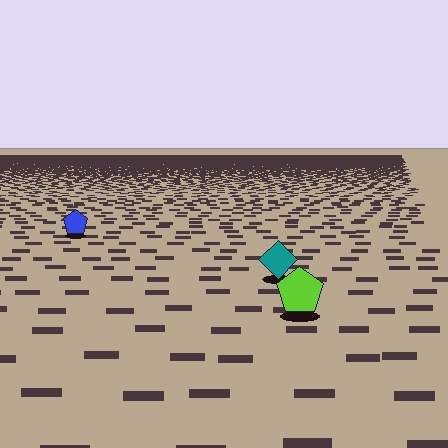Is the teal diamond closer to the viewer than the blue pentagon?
Yes. The teal diamond is closer — you can tell from the texture gradient: the ground texture is coarser near it.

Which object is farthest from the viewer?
The blue pentagon is farthest from the viewer. It appears smaller and the ground texture around it is denser.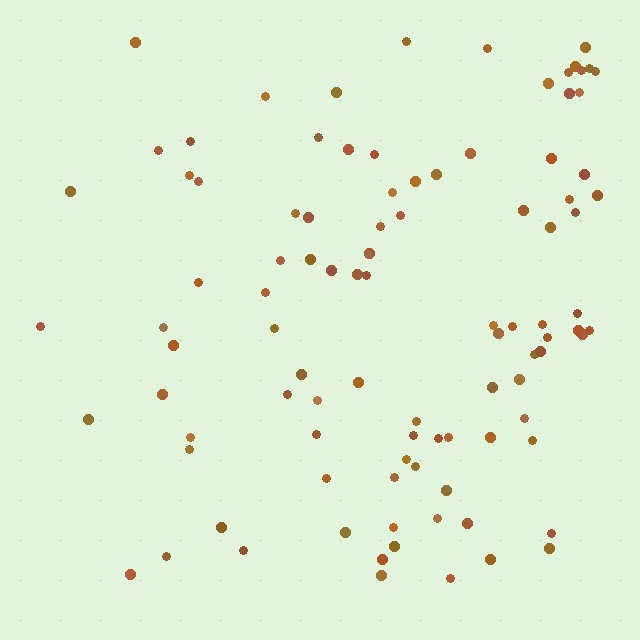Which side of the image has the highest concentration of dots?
The right.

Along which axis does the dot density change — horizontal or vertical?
Horizontal.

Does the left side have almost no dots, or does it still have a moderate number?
Still a moderate number, just noticeably fewer than the right.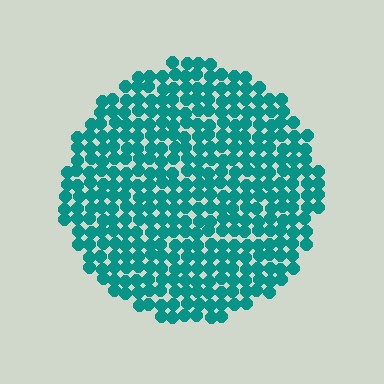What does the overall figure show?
The overall figure shows a circle.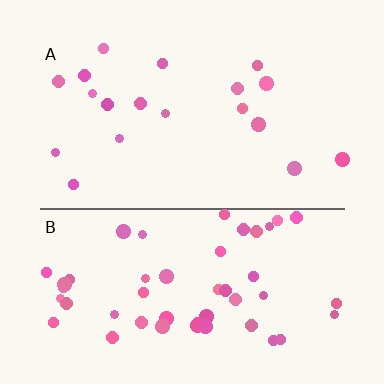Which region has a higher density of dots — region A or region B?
B (the bottom).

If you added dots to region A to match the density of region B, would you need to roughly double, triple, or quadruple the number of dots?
Approximately triple.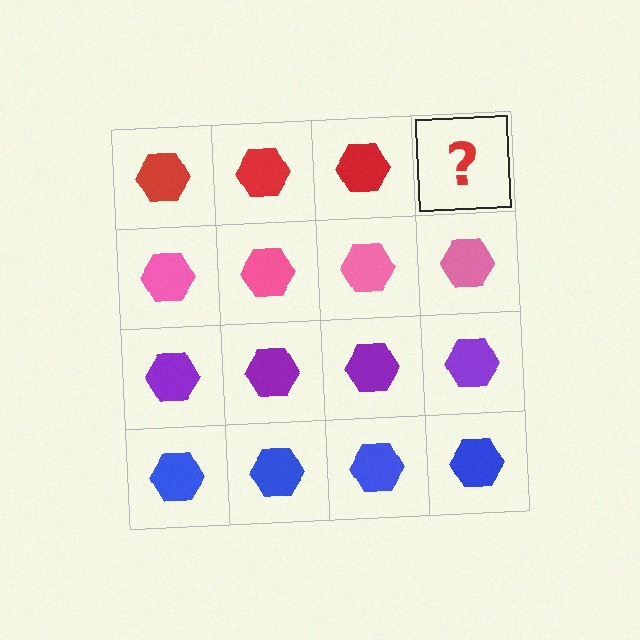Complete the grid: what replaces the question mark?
The question mark should be replaced with a red hexagon.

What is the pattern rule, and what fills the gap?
The rule is that each row has a consistent color. The gap should be filled with a red hexagon.